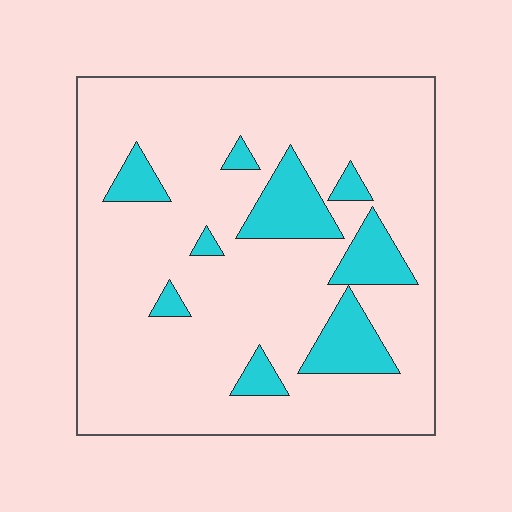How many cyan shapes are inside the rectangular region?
9.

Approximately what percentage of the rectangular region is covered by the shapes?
Approximately 15%.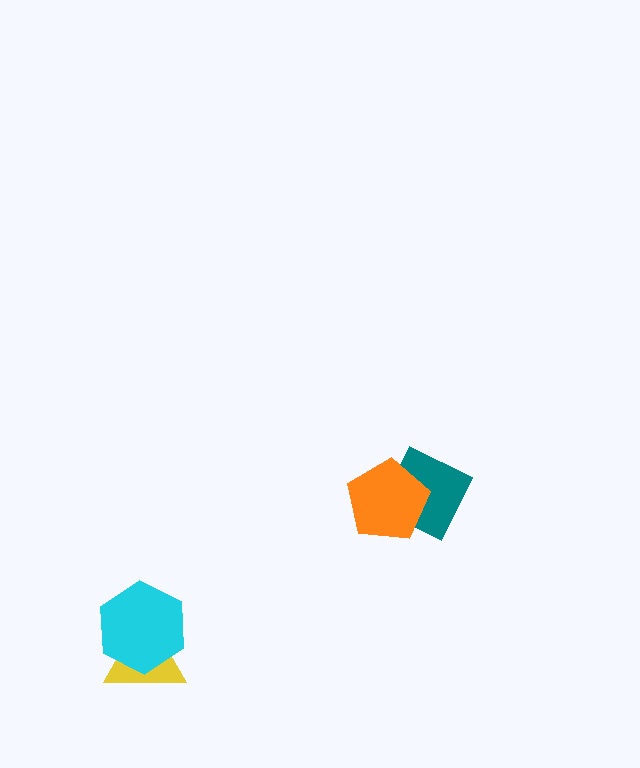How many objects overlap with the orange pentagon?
1 object overlaps with the orange pentagon.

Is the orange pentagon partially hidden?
No, no other shape covers it.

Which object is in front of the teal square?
The orange pentagon is in front of the teal square.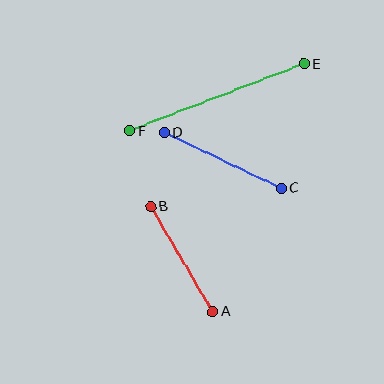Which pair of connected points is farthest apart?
Points E and F are farthest apart.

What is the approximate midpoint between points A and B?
The midpoint is at approximately (182, 259) pixels.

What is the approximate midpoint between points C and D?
The midpoint is at approximately (223, 160) pixels.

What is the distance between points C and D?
The distance is approximately 129 pixels.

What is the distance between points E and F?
The distance is approximately 187 pixels.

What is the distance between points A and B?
The distance is approximately 122 pixels.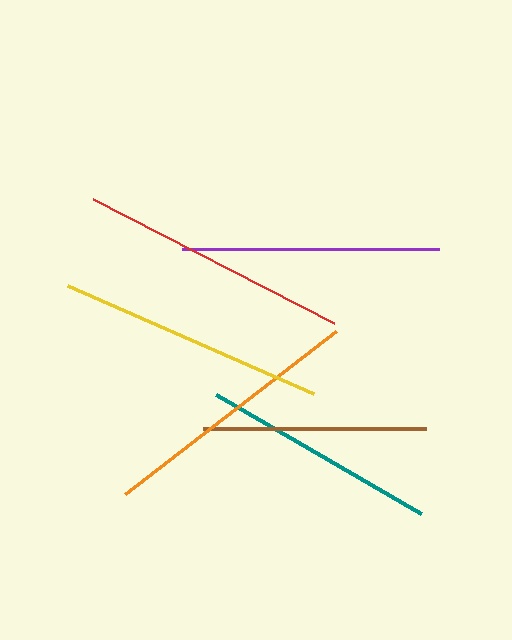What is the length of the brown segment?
The brown segment is approximately 223 pixels long.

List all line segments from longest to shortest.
From longest to shortest: red, yellow, orange, purple, teal, brown.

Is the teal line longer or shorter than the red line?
The red line is longer than the teal line.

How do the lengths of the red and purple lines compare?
The red and purple lines are approximately the same length.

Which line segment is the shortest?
The brown line is the shortest at approximately 223 pixels.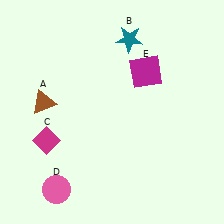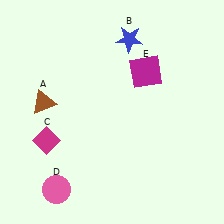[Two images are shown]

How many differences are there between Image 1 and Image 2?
There is 1 difference between the two images.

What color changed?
The star (B) changed from teal in Image 1 to blue in Image 2.